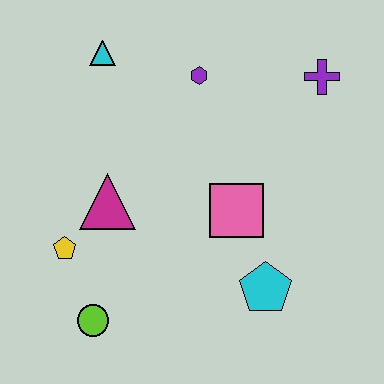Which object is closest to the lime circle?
The yellow pentagon is closest to the lime circle.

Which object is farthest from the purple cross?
The lime circle is farthest from the purple cross.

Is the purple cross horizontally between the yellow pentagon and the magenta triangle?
No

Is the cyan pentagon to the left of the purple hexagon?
No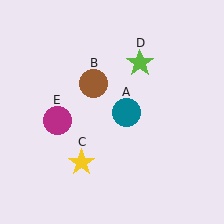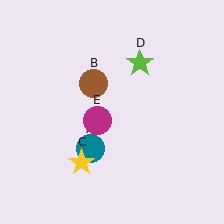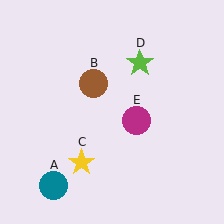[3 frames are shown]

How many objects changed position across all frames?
2 objects changed position: teal circle (object A), magenta circle (object E).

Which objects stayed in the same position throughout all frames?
Brown circle (object B) and yellow star (object C) and lime star (object D) remained stationary.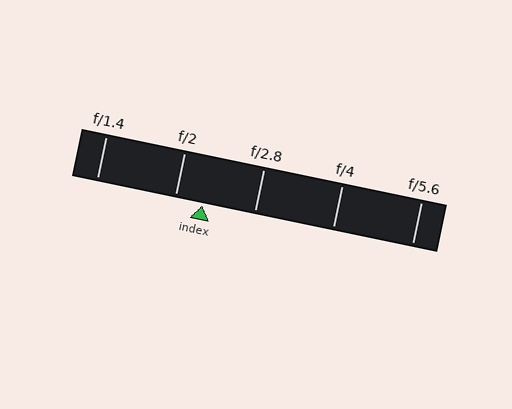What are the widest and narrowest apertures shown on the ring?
The widest aperture shown is f/1.4 and the narrowest is f/5.6.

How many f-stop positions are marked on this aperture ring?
There are 5 f-stop positions marked.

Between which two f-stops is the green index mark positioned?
The index mark is between f/2 and f/2.8.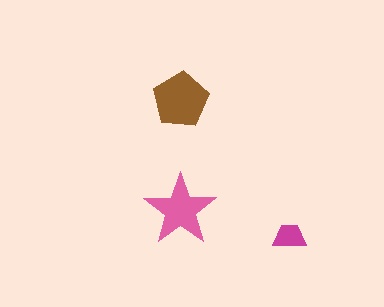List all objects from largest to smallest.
The brown pentagon, the pink star, the magenta trapezoid.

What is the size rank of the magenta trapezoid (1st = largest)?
3rd.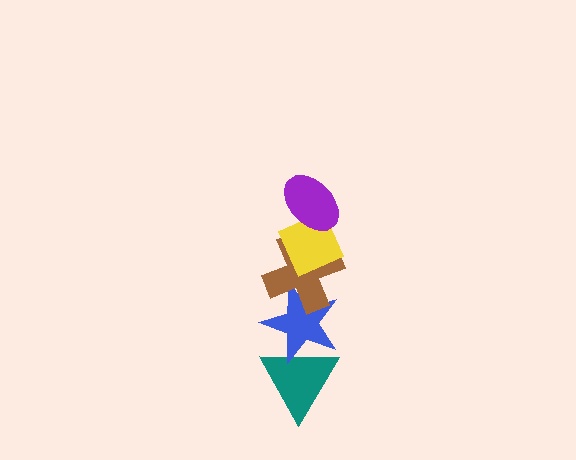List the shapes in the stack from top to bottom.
From top to bottom: the purple ellipse, the yellow diamond, the brown cross, the blue star, the teal triangle.